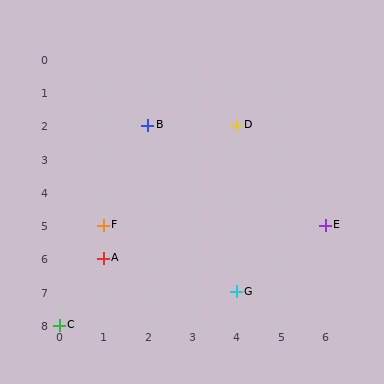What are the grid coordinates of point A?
Point A is at grid coordinates (1, 6).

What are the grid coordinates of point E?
Point E is at grid coordinates (6, 5).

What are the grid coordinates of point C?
Point C is at grid coordinates (0, 8).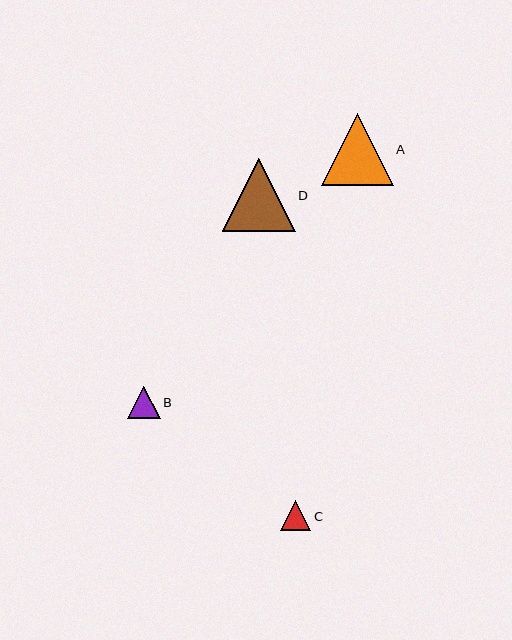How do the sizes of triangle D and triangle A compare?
Triangle D and triangle A are approximately the same size.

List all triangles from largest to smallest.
From largest to smallest: D, A, B, C.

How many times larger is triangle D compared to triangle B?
Triangle D is approximately 2.3 times the size of triangle B.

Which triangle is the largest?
Triangle D is the largest with a size of approximately 73 pixels.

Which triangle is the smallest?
Triangle C is the smallest with a size of approximately 30 pixels.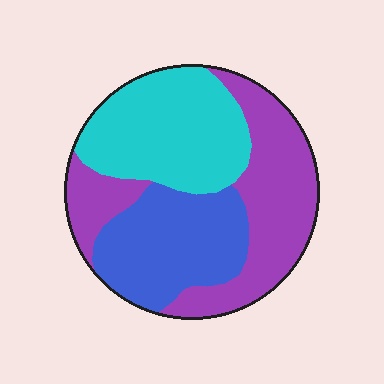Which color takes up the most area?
Purple, at roughly 40%.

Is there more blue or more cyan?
Cyan.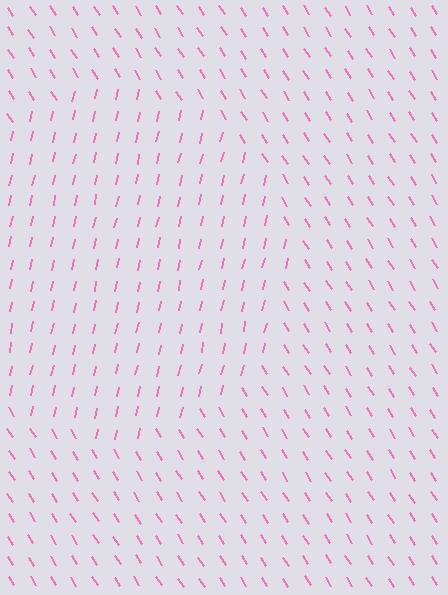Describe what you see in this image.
The image is filled with small pink line segments. A circle region in the image has lines oriented differently from the surrounding lines, creating a visible texture boundary.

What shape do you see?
I see a circle.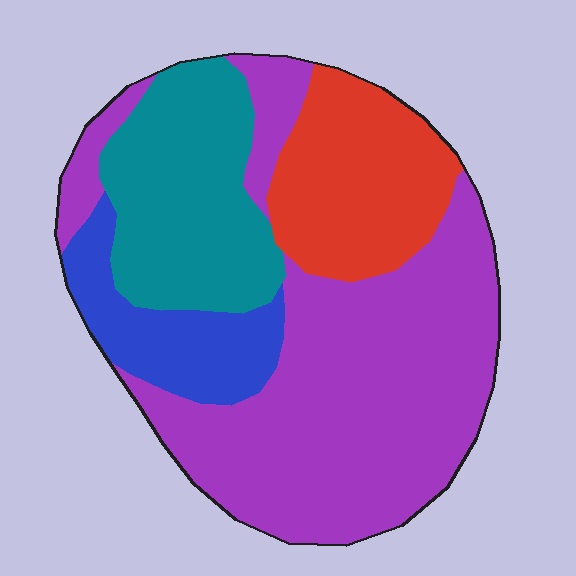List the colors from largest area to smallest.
From largest to smallest: purple, teal, red, blue.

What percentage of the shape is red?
Red covers 18% of the shape.